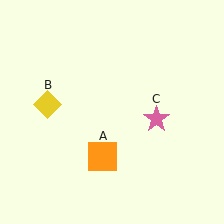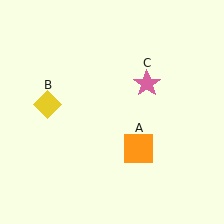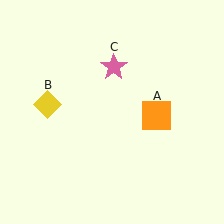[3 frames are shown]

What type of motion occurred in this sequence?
The orange square (object A), pink star (object C) rotated counterclockwise around the center of the scene.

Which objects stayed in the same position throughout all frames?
Yellow diamond (object B) remained stationary.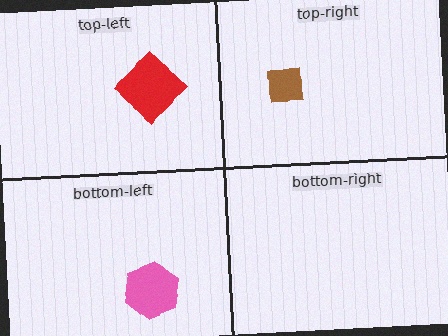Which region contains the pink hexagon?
The bottom-left region.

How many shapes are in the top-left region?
1.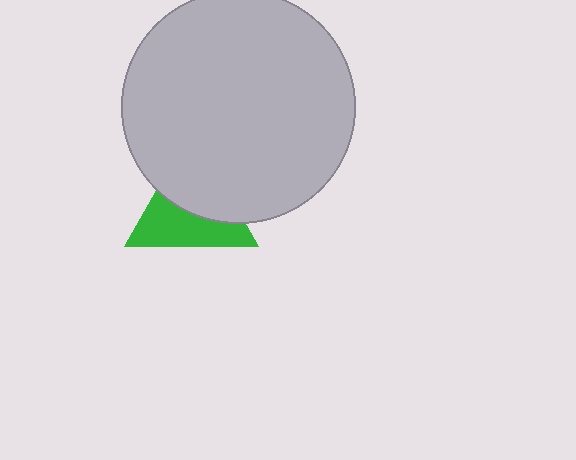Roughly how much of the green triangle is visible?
About half of it is visible (roughly 50%).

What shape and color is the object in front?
The object in front is a light gray circle.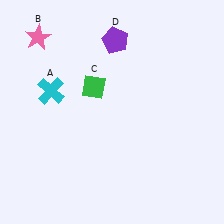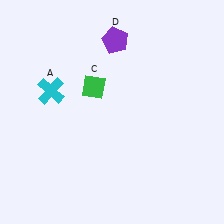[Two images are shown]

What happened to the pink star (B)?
The pink star (B) was removed in Image 2. It was in the top-left area of Image 1.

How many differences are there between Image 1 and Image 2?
There is 1 difference between the two images.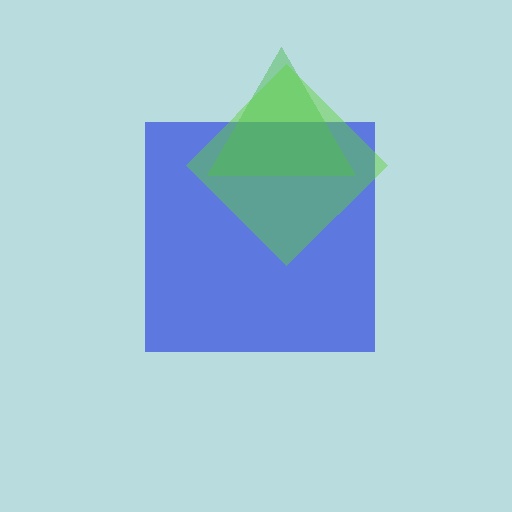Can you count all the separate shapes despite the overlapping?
Yes, there are 3 separate shapes.